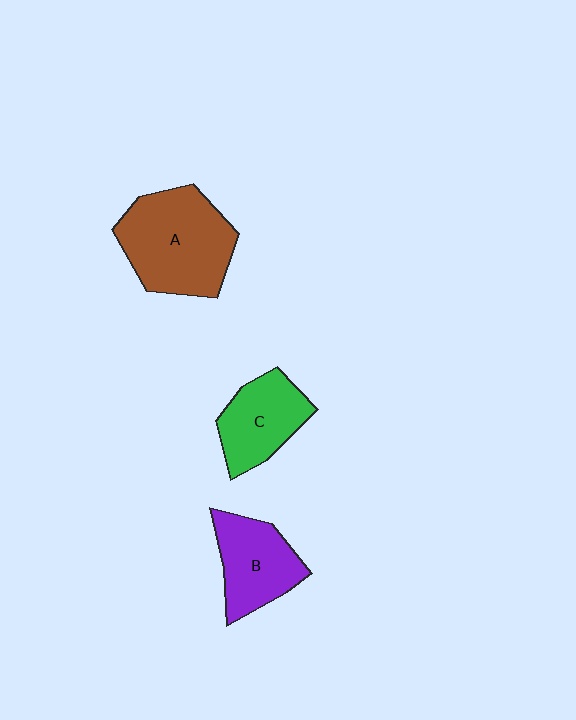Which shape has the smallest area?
Shape C (green).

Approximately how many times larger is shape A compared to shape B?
Approximately 1.5 times.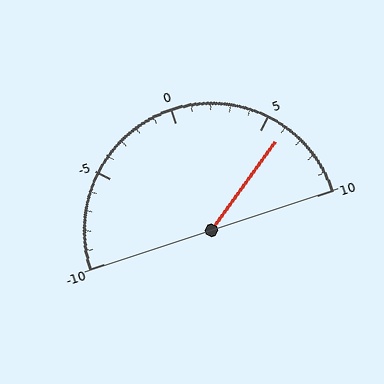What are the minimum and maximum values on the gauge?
The gauge ranges from -10 to 10.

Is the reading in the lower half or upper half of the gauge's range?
The reading is in the upper half of the range (-10 to 10).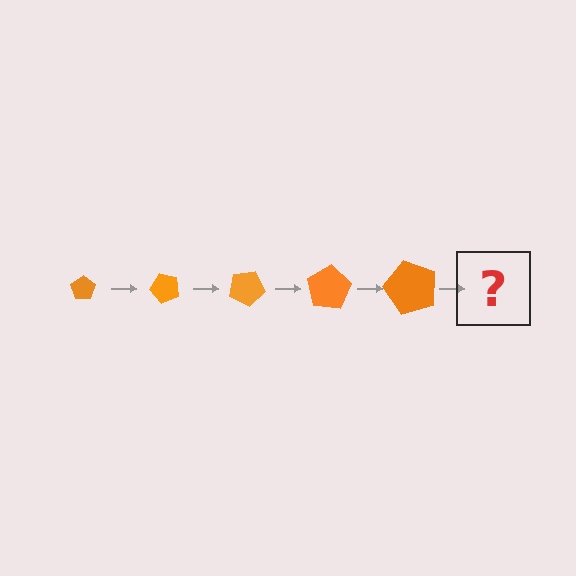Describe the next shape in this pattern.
It should be a pentagon, larger than the previous one and rotated 250 degrees from the start.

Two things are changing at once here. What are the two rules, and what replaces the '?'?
The two rules are that the pentagon grows larger each step and it rotates 50 degrees each step. The '?' should be a pentagon, larger than the previous one and rotated 250 degrees from the start.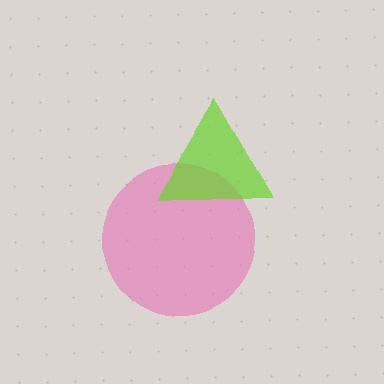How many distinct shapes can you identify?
There are 2 distinct shapes: a pink circle, a lime triangle.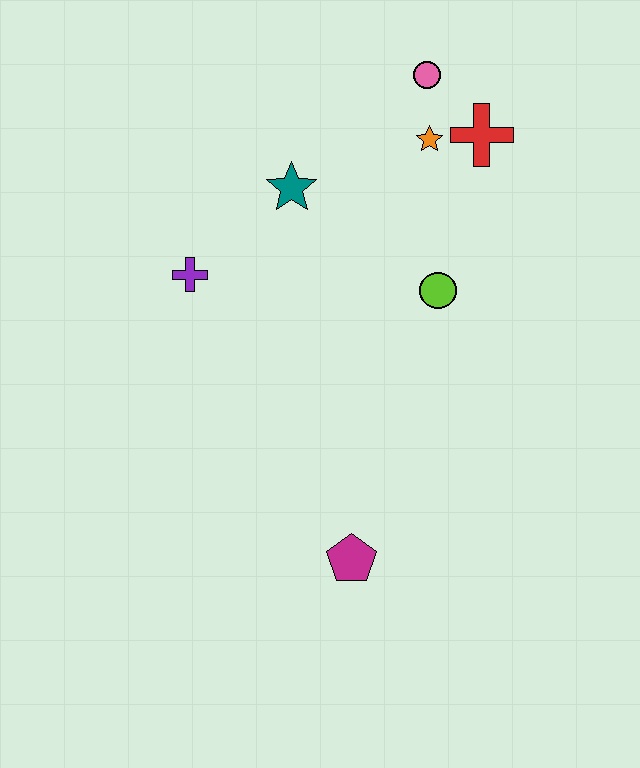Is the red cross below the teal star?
No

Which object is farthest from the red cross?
The magenta pentagon is farthest from the red cross.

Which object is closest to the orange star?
The red cross is closest to the orange star.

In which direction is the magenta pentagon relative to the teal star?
The magenta pentagon is below the teal star.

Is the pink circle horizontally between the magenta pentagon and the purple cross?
No